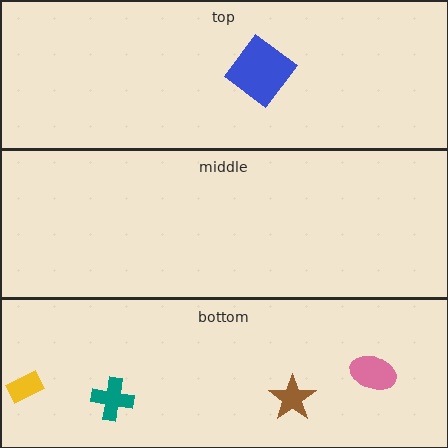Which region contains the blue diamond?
The top region.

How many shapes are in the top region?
1.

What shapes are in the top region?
The blue diamond.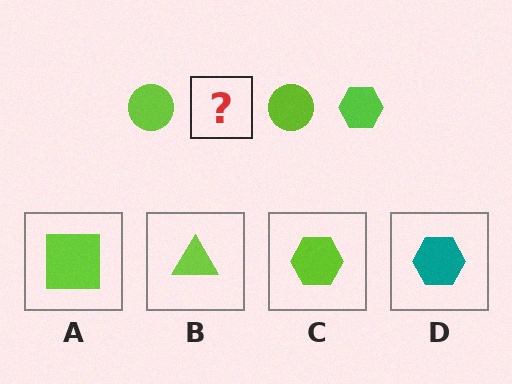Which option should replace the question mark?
Option C.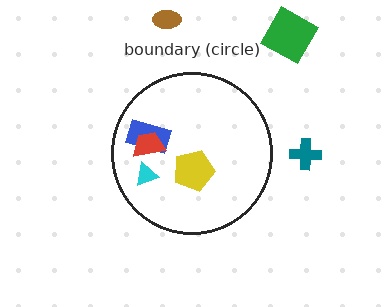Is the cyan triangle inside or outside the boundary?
Inside.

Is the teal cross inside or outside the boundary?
Outside.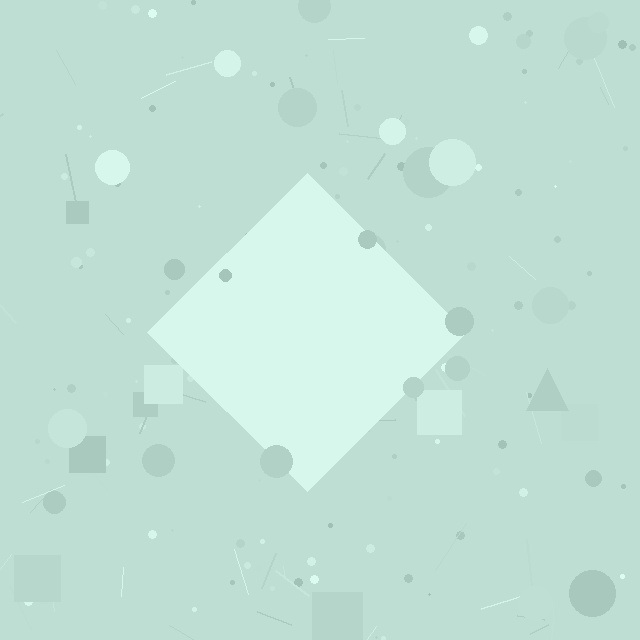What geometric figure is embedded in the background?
A diamond is embedded in the background.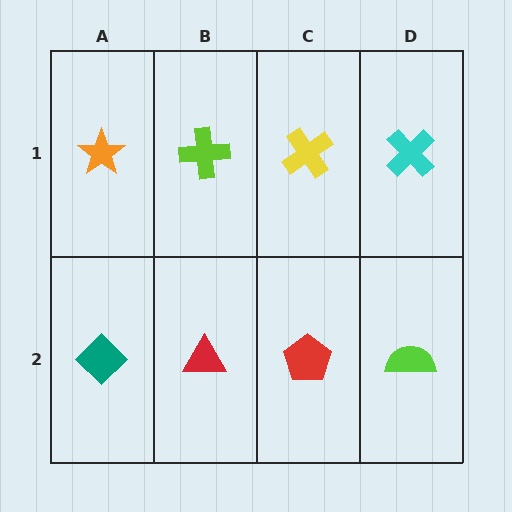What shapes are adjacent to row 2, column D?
A cyan cross (row 1, column D), a red pentagon (row 2, column C).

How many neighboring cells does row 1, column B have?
3.